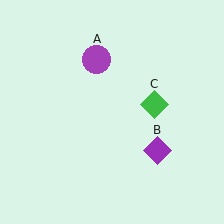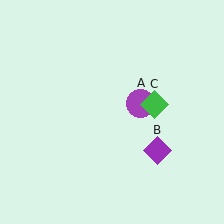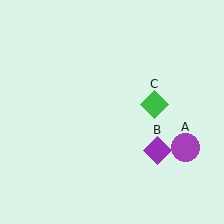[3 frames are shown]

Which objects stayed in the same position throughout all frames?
Purple diamond (object B) and green diamond (object C) remained stationary.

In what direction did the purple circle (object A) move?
The purple circle (object A) moved down and to the right.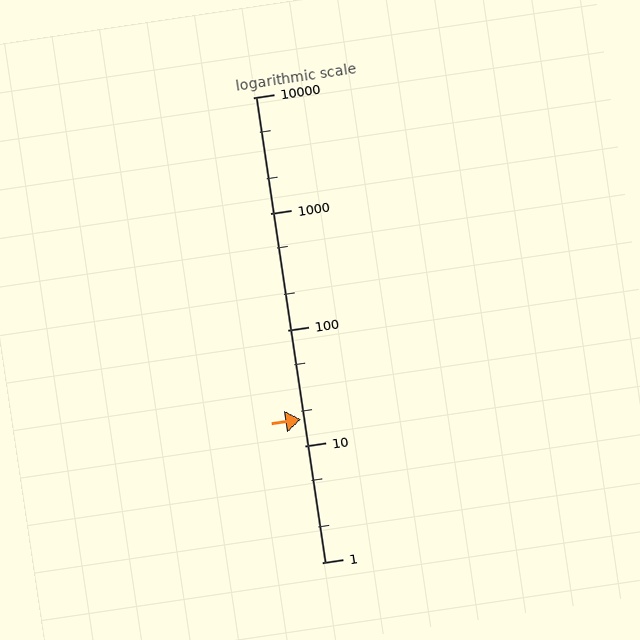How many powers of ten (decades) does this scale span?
The scale spans 4 decades, from 1 to 10000.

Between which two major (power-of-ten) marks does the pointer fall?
The pointer is between 10 and 100.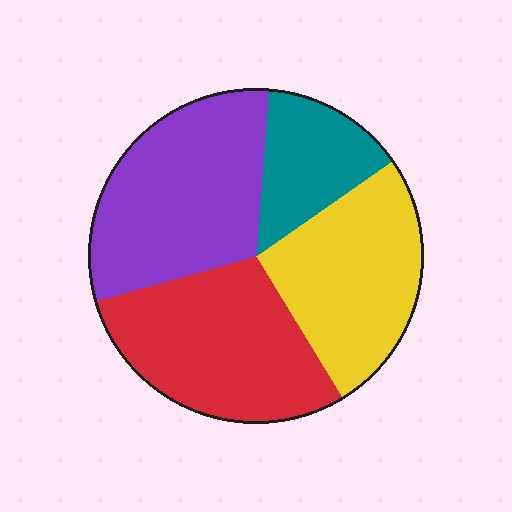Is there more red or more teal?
Red.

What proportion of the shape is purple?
Purple takes up about one third (1/3) of the shape.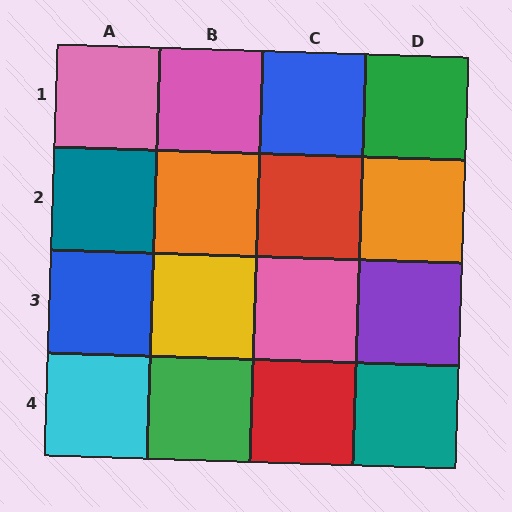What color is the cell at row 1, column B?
Pink.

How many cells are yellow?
1 cell is yellow.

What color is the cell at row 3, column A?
Blue.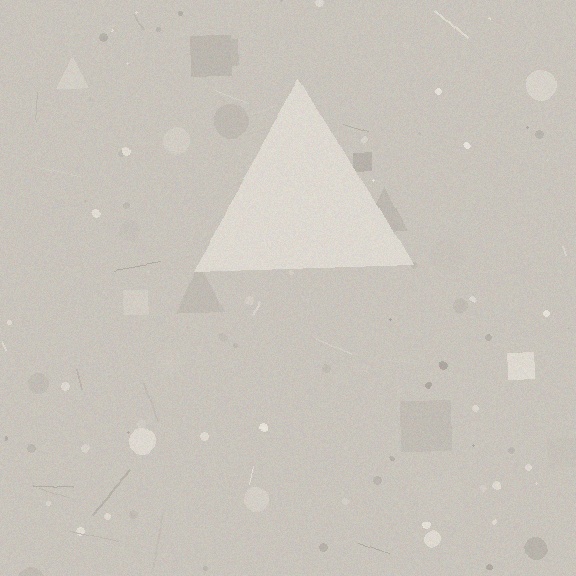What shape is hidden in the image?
A triangle is hidden in the image.